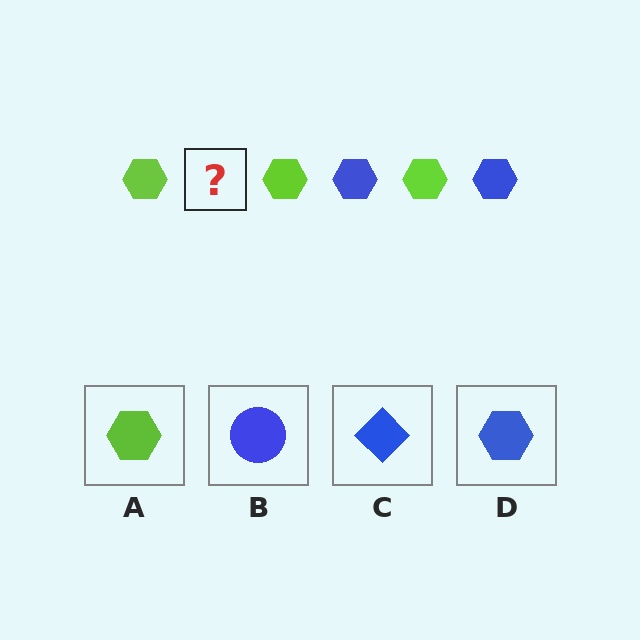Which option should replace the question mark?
Option D.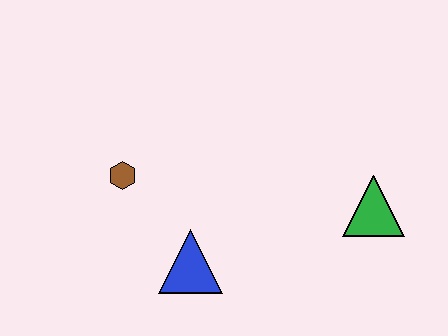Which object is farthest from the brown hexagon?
The green triangle is farthest from the brown hexagon.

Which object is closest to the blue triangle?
The brown hexagon is closest to the blue triangle.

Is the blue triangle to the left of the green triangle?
Yes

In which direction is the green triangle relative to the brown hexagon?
The green triangle is to the right of the brown hexagon.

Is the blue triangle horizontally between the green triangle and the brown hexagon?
Yes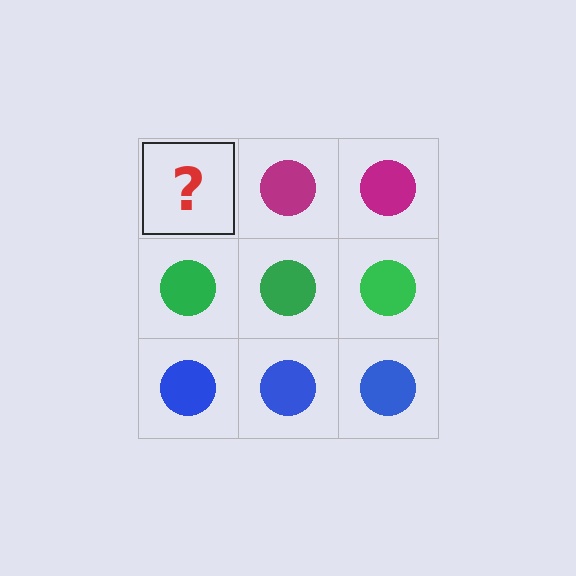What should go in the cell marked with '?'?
The missing cell should contain a magenta circle.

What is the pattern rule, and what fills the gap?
The rule is that each row has a consistent color. The gap should be filled with a magenta circle.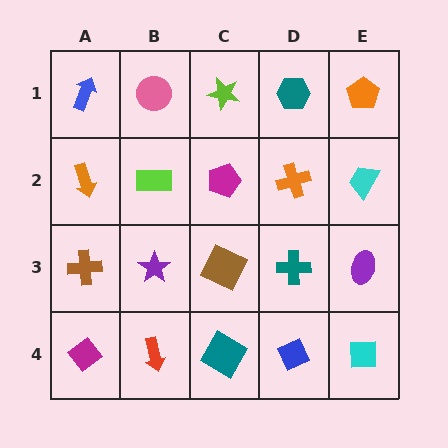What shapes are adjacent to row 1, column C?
A magenta pentagon (row 2, column C), a pink circle (row 1, column B), a teal hexagon (row 1, column D).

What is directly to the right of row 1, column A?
A pink circle.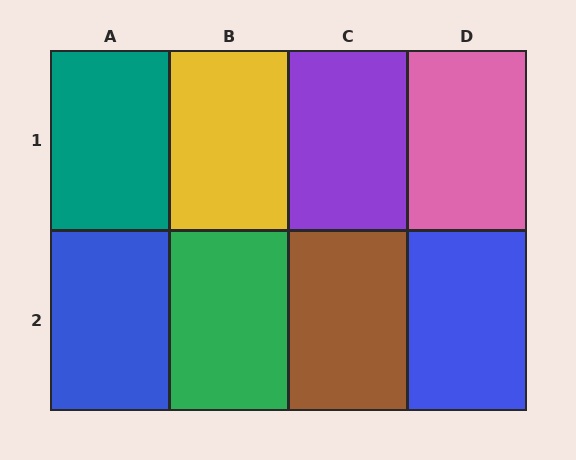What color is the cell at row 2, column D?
Blue.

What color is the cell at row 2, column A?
Blue.